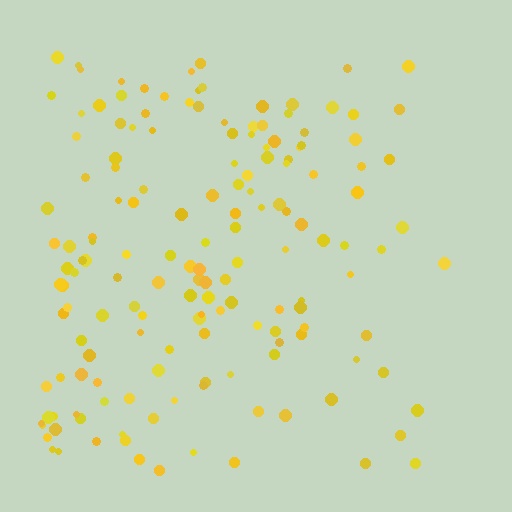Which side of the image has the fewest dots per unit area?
The right.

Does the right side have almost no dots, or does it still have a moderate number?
Still a moderate number, just noticeably fewer than the left.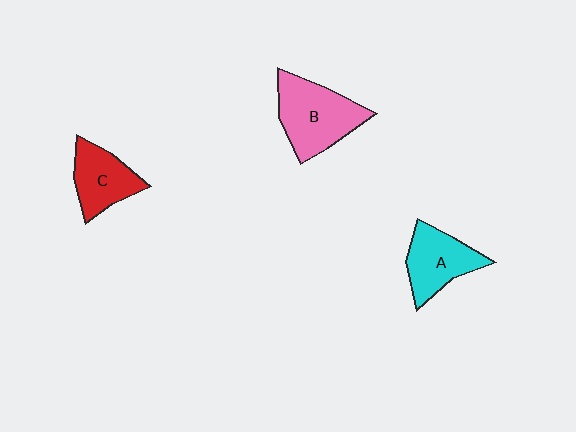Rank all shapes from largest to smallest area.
From largest to smallest: B (pink), A (cyan), C (red).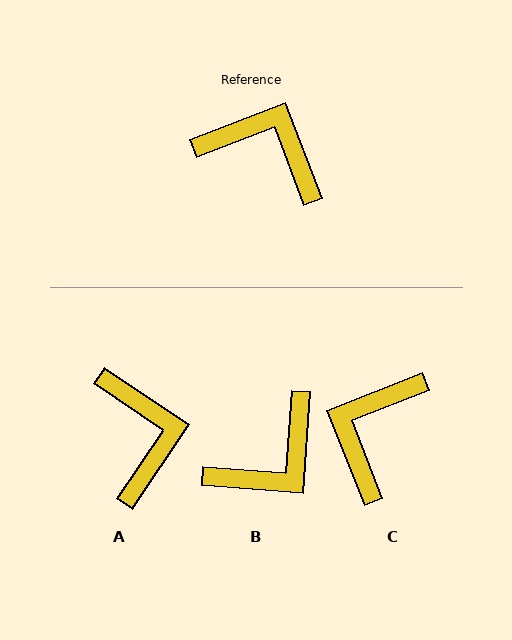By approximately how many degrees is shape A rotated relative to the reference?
Approximately 55 degrees clockwise.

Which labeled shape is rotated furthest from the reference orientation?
B, about 115 degrees away.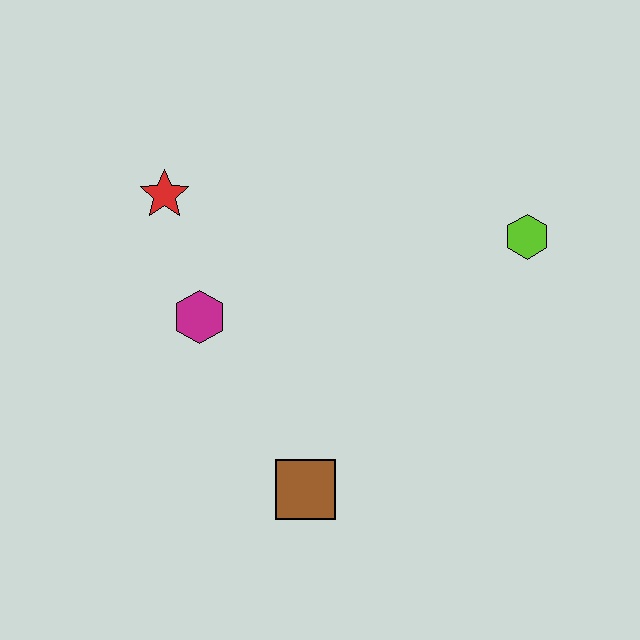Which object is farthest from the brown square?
The lime hexagon is farthest from the brown square.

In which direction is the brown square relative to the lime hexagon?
The brown square is below the lime hexagon.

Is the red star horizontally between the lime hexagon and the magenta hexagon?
No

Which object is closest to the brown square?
The magenta hexagon is closest to the brown square.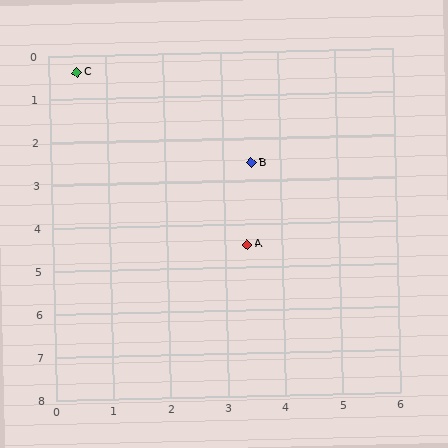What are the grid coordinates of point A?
Point A is at approximately (3.4, 4.5).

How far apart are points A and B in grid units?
Points A and B are about 1.9 grid units apart.